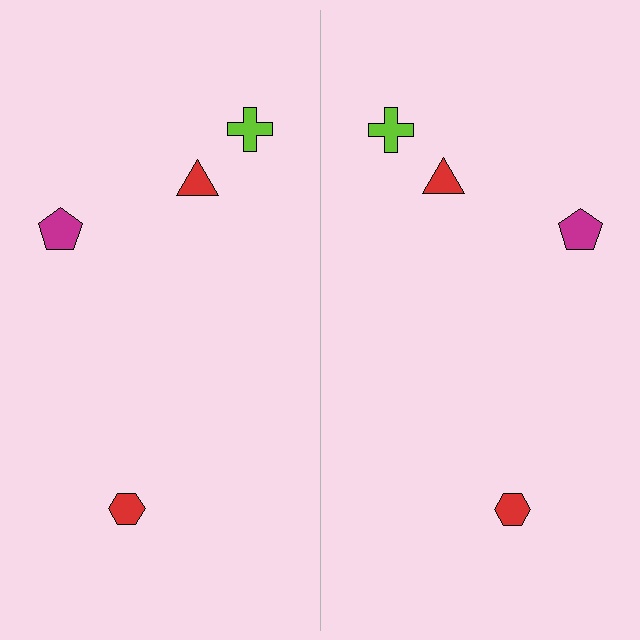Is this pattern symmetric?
Yes, this pattern has bilateral (reflection) symmetry.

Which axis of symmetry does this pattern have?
The pattern has a vertical axis of symmetry running through the center of the image.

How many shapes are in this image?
There are 8 shapes in this image.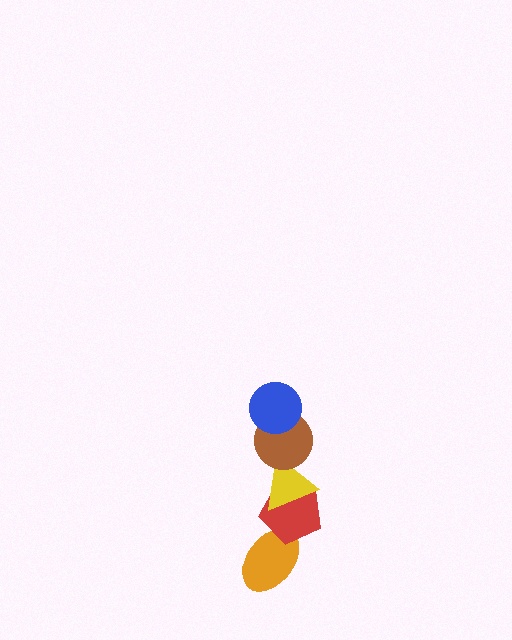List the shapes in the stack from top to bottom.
From top to bottom: the blue circle, the brown circle, the yellow triangle, the red pentagon, the orange ellipse.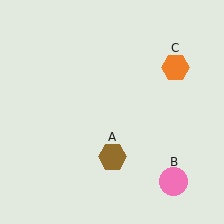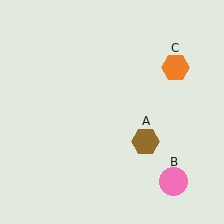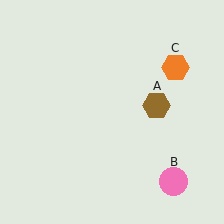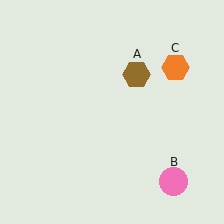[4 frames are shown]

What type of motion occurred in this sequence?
The brown hexagon (object A) rotated counterclockwise around the center of the scene.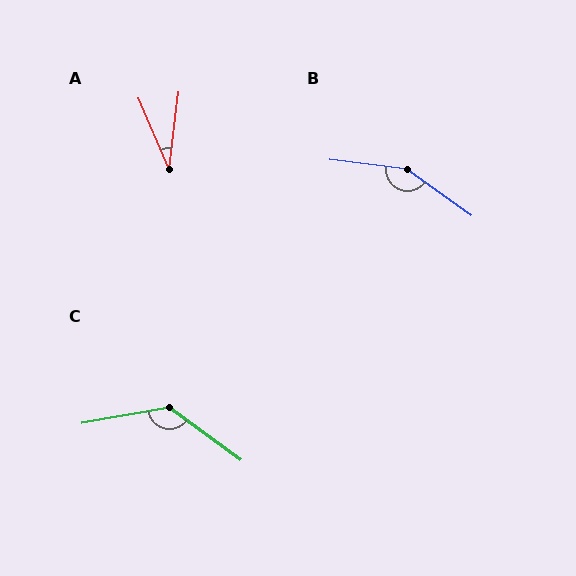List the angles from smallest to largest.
A (30°), C (133°), B (151°).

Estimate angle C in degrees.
Approximately 133 degrees.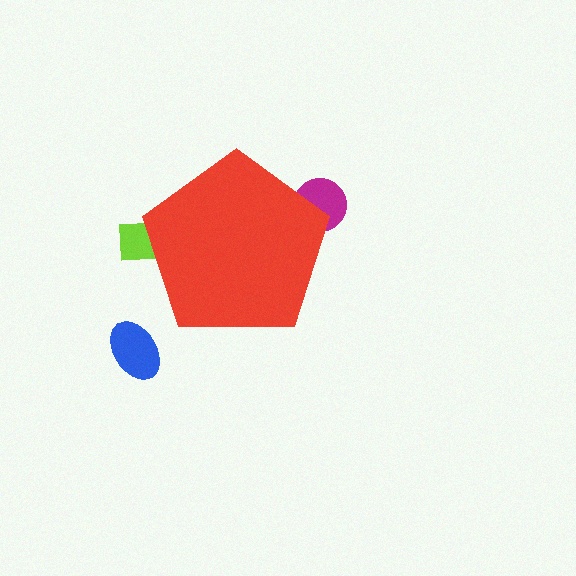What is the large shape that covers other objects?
A red pentagon.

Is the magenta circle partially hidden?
Yes, the magenta circle is partially hidden behind the red pentagon.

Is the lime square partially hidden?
Yes, the lime square is partially hidden behind the red pentagon.